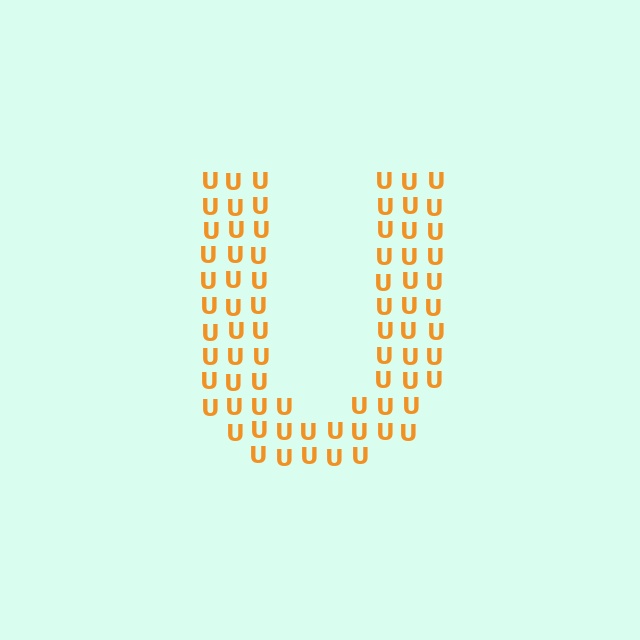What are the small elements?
The small elements are letter U's.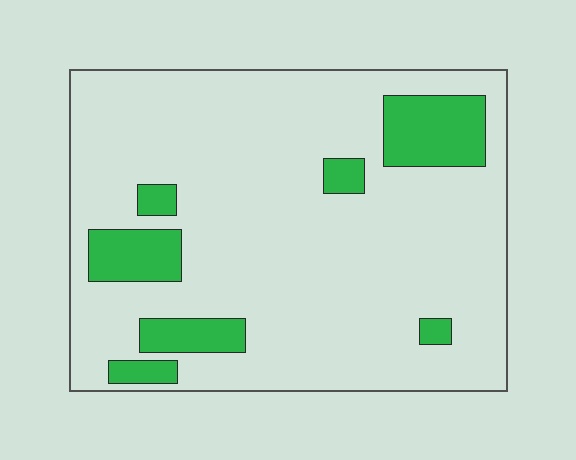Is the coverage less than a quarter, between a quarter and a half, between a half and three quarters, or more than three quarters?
Less than a quarter.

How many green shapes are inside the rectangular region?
7.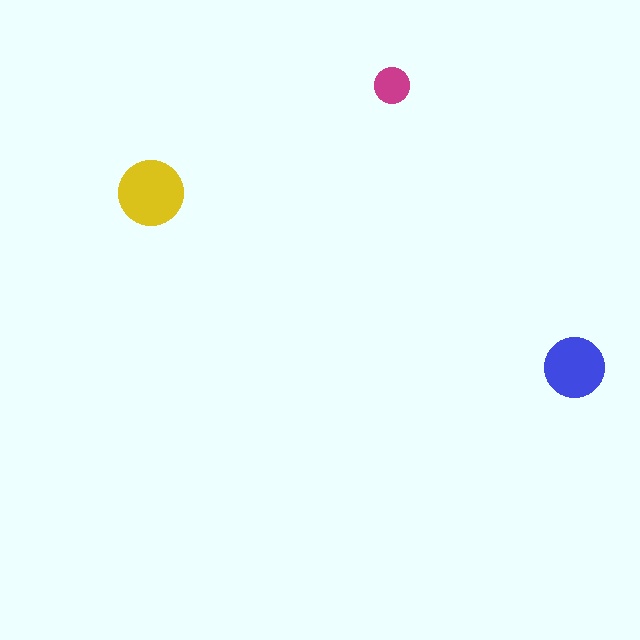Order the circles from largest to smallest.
the yellow one, the blue one, the magenta one.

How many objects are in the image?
There are 3 objects in the image.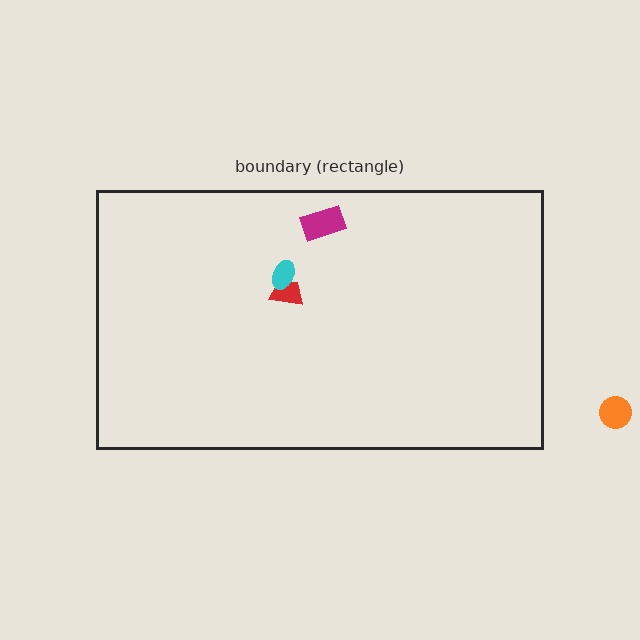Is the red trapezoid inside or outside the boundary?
Inside.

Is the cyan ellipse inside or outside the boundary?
Inside.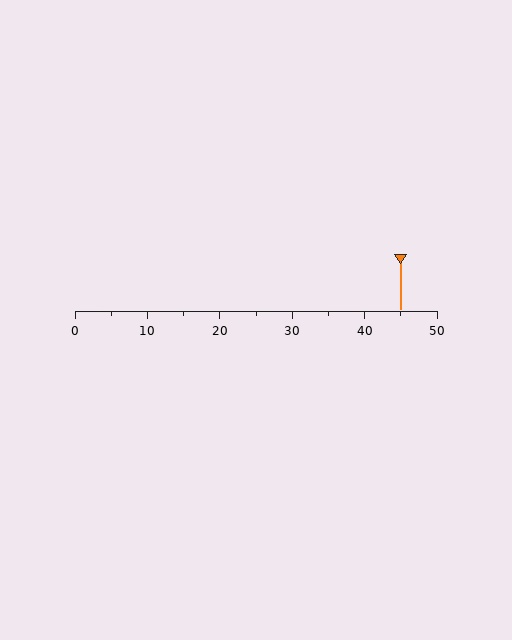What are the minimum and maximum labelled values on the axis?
The axis runs from 0 to 50.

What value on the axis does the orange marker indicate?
The marker indicates approximately 45.